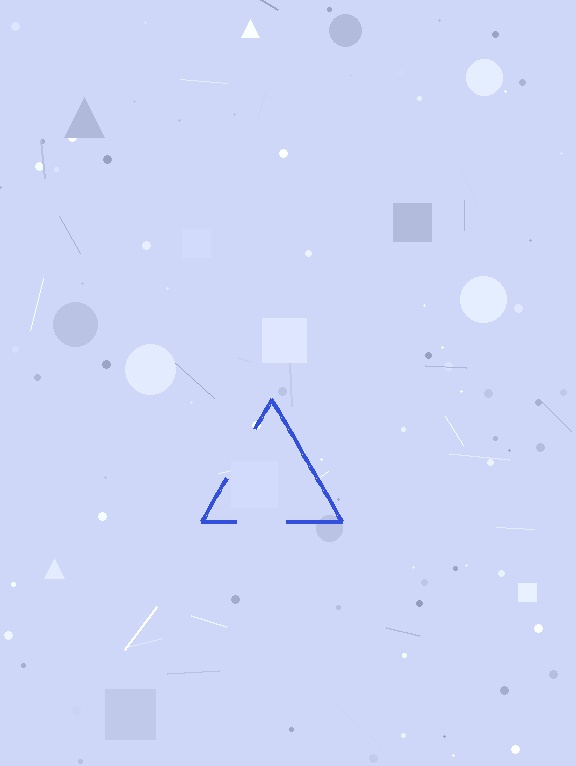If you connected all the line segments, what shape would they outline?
They would outline a triangle.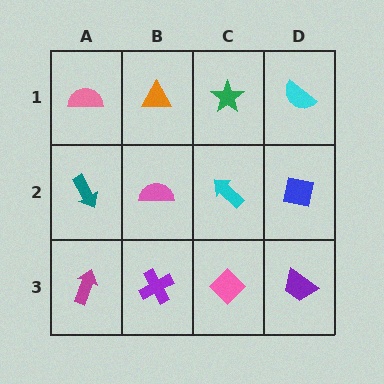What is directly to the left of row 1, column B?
A pink semicircle.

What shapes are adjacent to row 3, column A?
A teal arrow (row 2, column A), a purple cross (row 3, column B).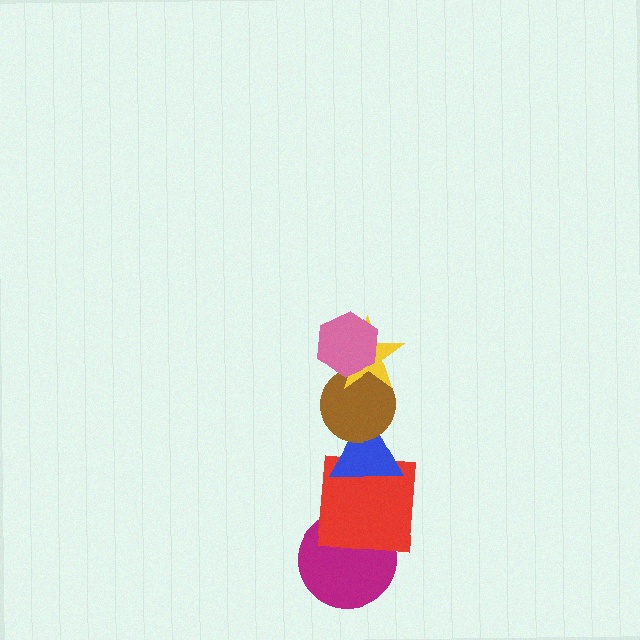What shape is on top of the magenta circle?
The red square is on top of the magenta circle.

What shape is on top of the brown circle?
The yellow star is on top of the brown circle.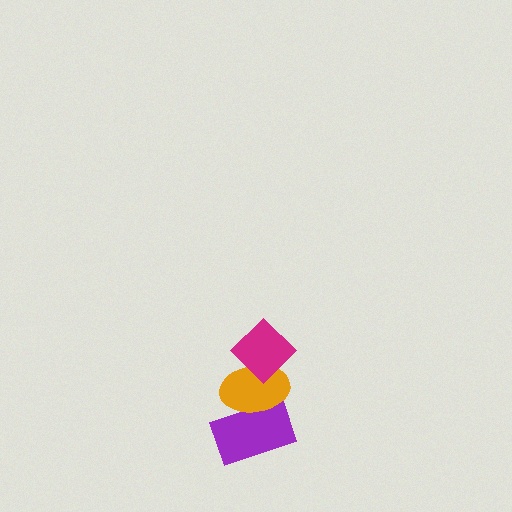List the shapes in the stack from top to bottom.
From top to bottom: the magenta diamond, the orange ellipse, the purple rectangle.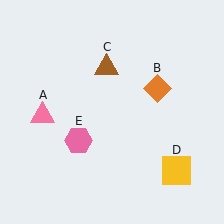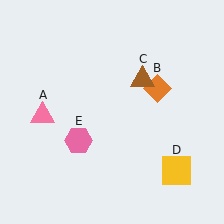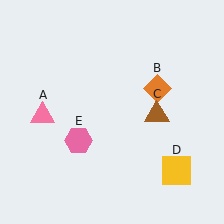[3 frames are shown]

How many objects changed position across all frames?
1 object changed position: brown triangle (object C).